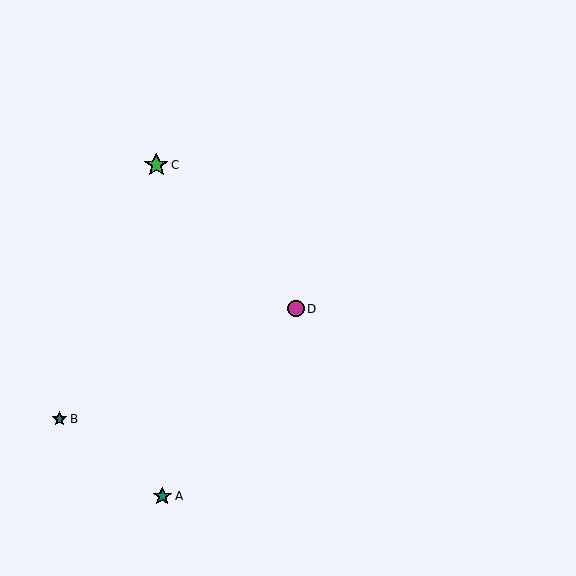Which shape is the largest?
The green star (labeled C) is the largest.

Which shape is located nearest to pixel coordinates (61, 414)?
The teal star (labeled B) at (60, 419) is nearest to that location.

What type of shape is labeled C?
Shape C is a green star.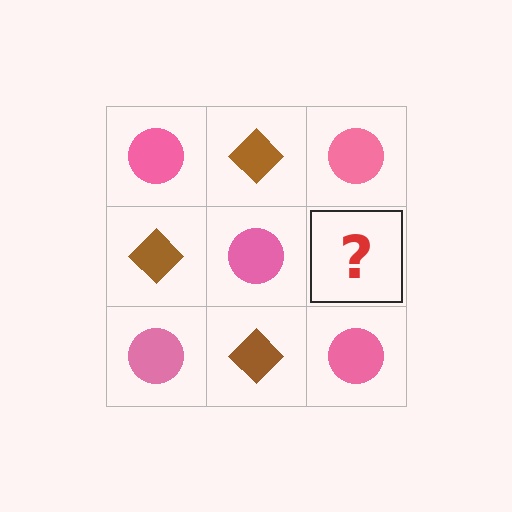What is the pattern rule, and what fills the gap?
The rule is that it alternates pink circle and brown diamond in a checkerboard pattern. The gap should be filled with a brown diamond.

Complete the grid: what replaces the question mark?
The question mark should be replaced with a brown diamond.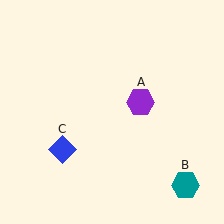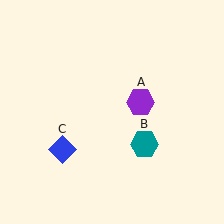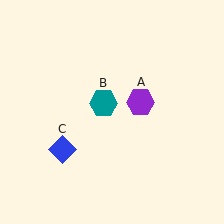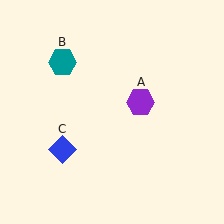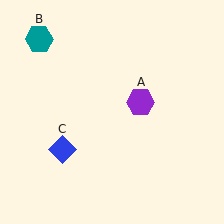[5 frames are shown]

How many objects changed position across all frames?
1 object changed position: teal hexagon (object B).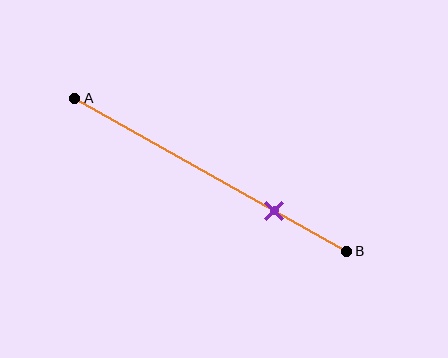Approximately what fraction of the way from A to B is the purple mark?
The purple mark is approximately 75% of the way from A to B.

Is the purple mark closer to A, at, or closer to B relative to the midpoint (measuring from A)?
The purple mark is closer to point B than the midpoint of segment AB.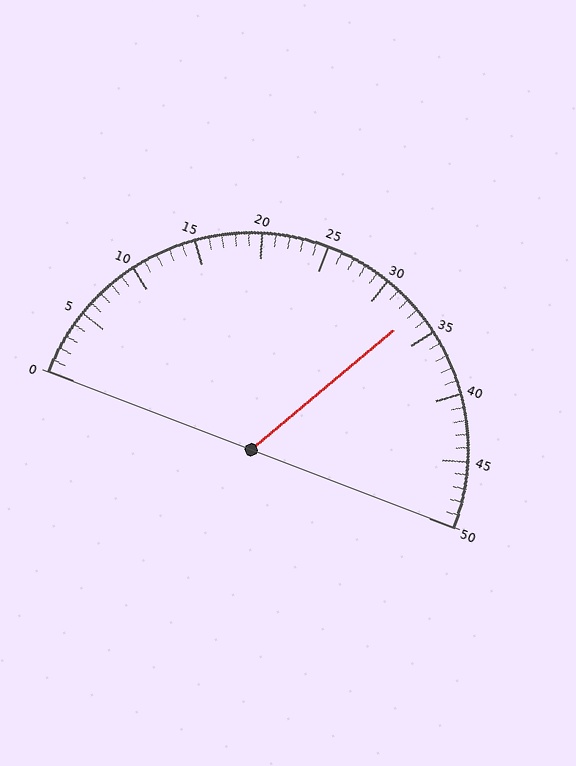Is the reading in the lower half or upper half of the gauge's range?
The reading is in the upper half of the range (0 to 50).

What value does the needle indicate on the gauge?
The needle indicates approximately 33.